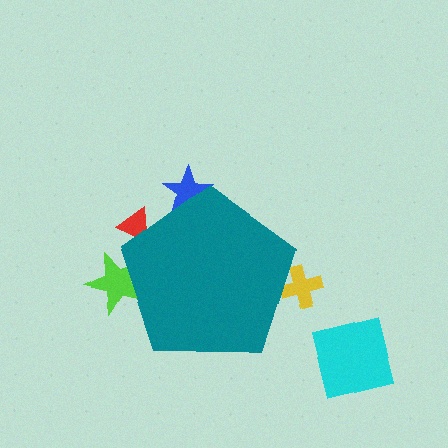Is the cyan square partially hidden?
No, the cyan square is fully visible.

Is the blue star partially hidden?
Yes, the blue star is partially hidden behind the teal pentagon.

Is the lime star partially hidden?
Yes, the lime star is partially hidden behind the teal pentagon.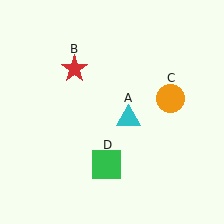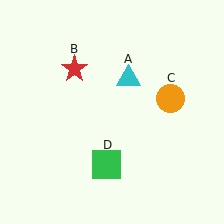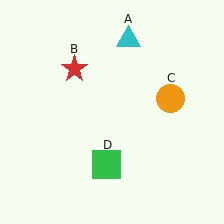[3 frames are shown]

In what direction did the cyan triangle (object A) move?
The cyan triangle (object A) moved up.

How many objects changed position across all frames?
1 object changed position: cyan triangle (object A).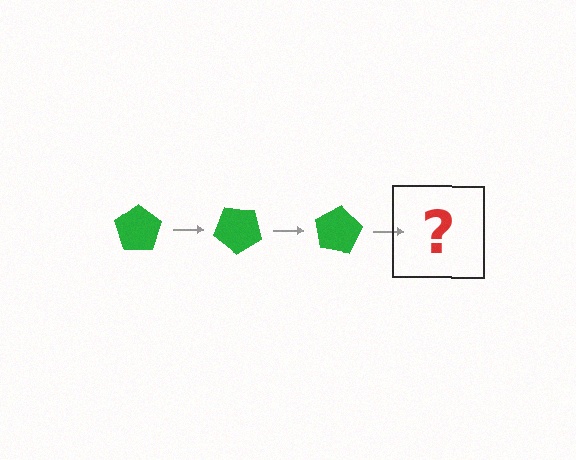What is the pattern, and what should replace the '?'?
The pattern is that the pentagon rotates 40 degrees each step. The '?' should be a green pentagon rotated 120 degrees.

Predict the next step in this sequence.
The next step is a green pentagon rotated 120 degrees.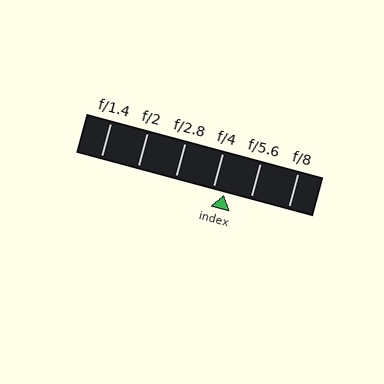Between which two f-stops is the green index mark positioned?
The index mark is between f/4 and f/5.6.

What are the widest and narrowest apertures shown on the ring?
The widest aperture shown is f/1.4 and the narrowest is f/8.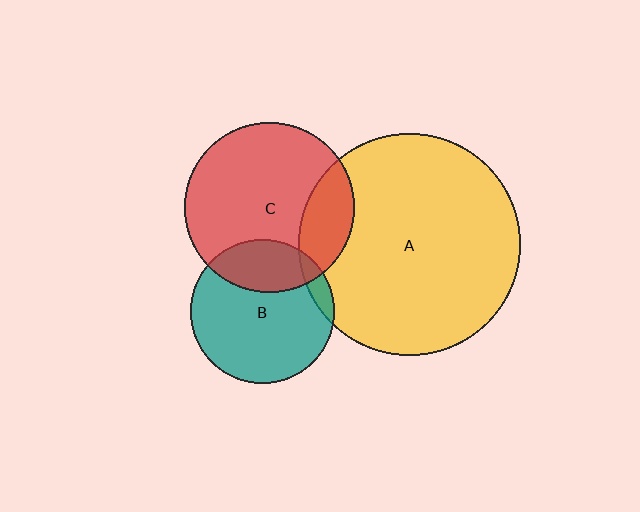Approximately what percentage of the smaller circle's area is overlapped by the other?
Approximately 5%.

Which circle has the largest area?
Circle A (yellow).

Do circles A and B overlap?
Yes.